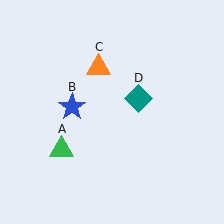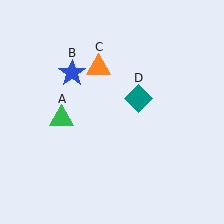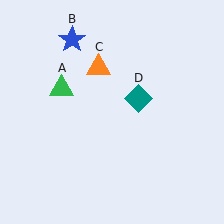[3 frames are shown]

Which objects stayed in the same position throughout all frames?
Orange triangle (object C) and teal diamond (object D) remained stationary.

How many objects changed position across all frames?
2 objects changed position: green triangle (object A), blue star (object B).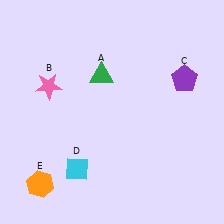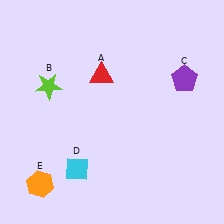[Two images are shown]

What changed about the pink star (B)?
In Image 1, B is pink. In Image 2, it changed to lime.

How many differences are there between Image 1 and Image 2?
There are 2 differences between the two images.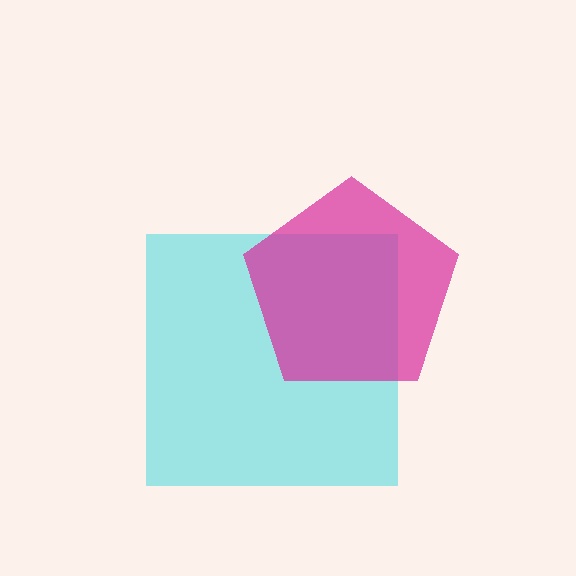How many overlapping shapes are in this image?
There are 2 overlapping shapes in the image.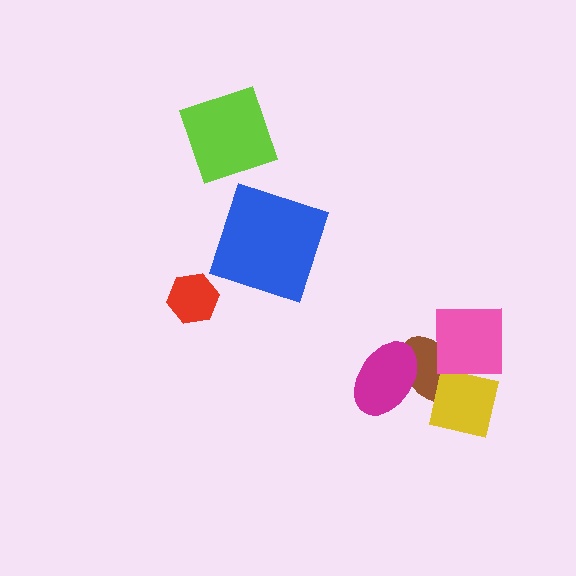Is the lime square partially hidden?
No, no other shape covers it.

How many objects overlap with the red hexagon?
0 objects overlap with the red hexagon.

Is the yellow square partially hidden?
Yes, it is partially covered by another shape.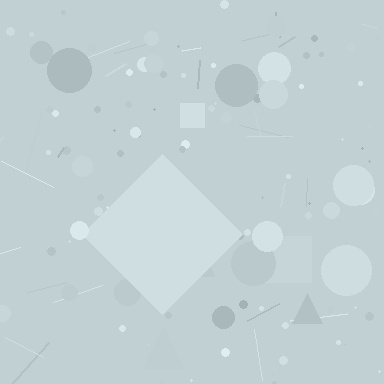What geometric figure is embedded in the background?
A diamond is embedded in the background.